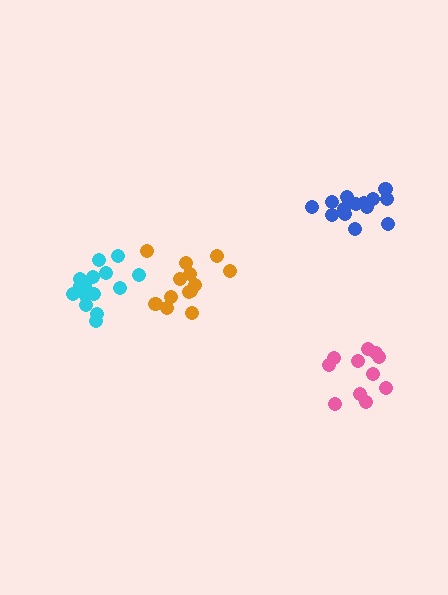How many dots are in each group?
Group 1: 13 dots, Group 2: 14 dots, Group 3: 16 dots, Group 4: 11 dots (54 total).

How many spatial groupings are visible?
There are 4 spatial groupings.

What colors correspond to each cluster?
The clusters are colored: orange, blue, cyan, pink.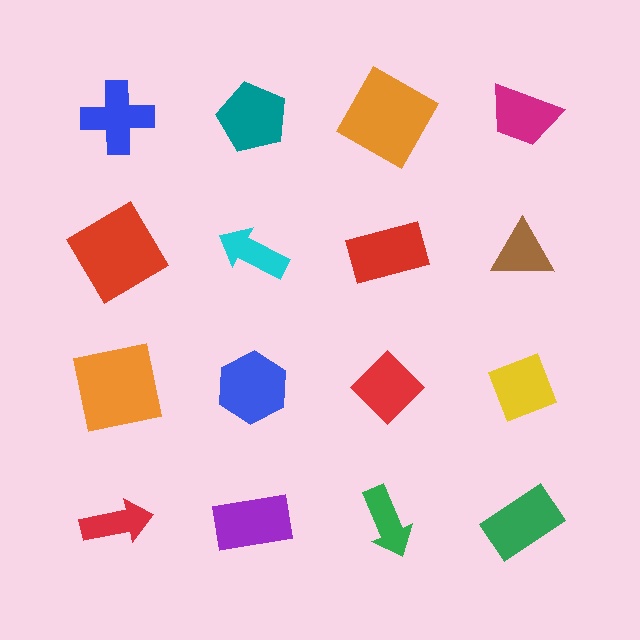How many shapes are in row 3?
4 shapes.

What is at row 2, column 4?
A brown triangle.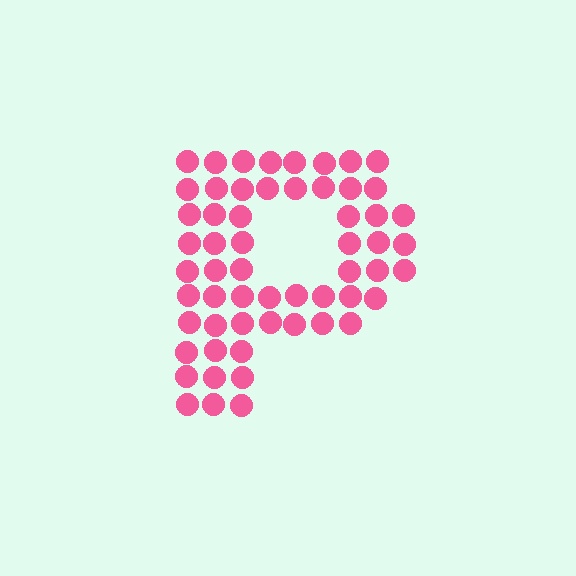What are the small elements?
The small elements are circles.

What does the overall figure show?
The overall figure shows the letter P.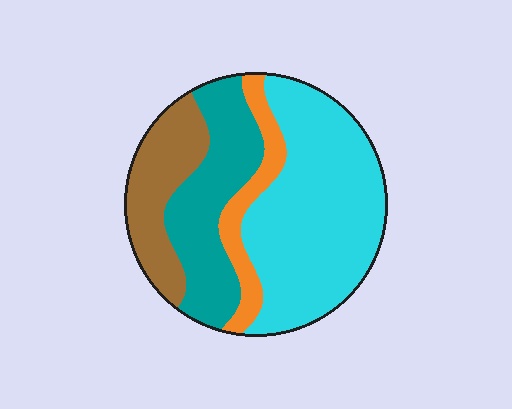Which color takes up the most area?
Cyan, at roughly 45%.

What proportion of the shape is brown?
Brown covers 18% of the shape.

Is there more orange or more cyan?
Cyan.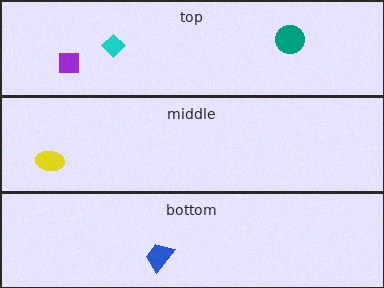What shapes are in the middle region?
The yellow ellipse.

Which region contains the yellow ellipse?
The middle region.